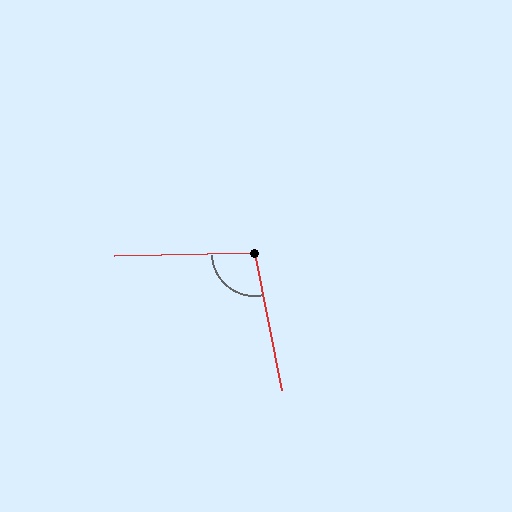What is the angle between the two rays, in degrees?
Approximately 99 degrees.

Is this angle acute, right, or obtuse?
It is obtuse.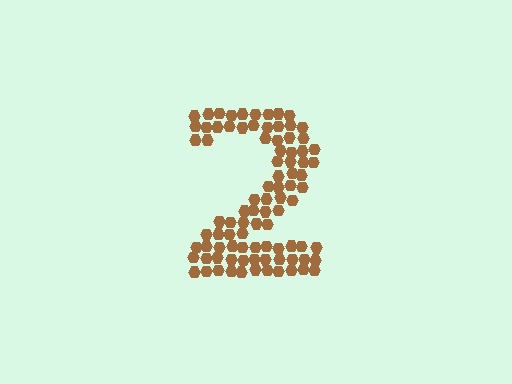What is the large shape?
The large shape is the digit 2.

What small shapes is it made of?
It is made of small hexagons.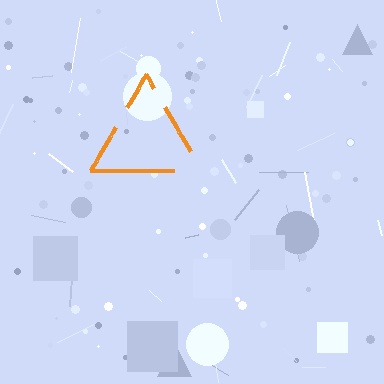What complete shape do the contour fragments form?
The contour fragments form a triangle.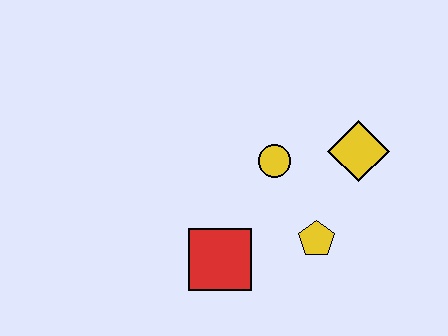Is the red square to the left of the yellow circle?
Yes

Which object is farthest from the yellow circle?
The red square is farthest from the yellow circle.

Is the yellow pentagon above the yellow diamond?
No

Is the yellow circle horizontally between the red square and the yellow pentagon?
Yes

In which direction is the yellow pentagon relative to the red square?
The yellow pentagon is to the right of the red square.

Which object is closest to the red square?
The yellow pentagon is closest to the red square.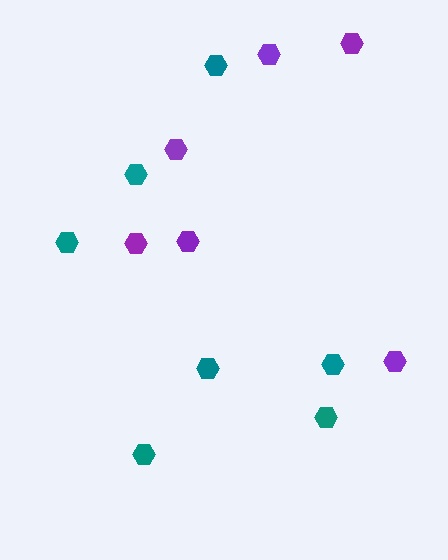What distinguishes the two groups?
There are 2 groups: one group of teal hexagons (7) and one group of purple hexagons (6).